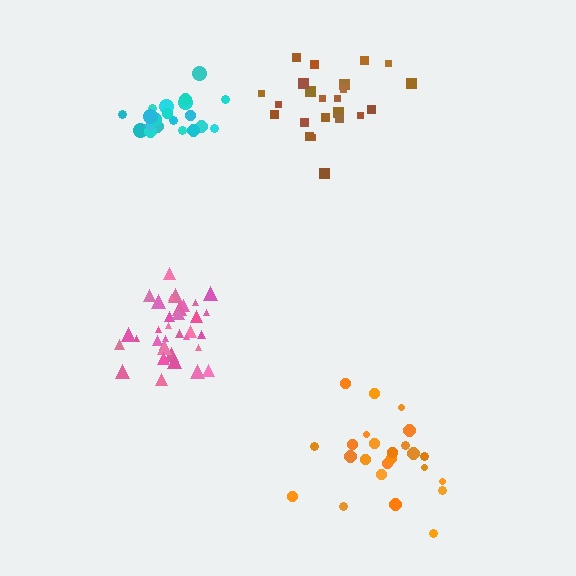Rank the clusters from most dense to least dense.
pink, cyan, orange, brown.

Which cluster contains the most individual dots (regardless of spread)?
Pink (35).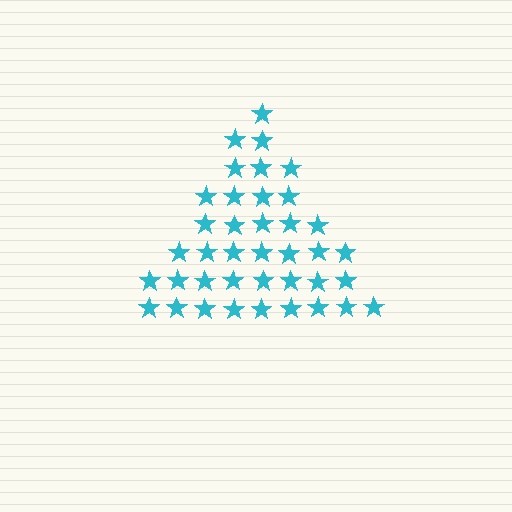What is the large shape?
The large shape is a triangle.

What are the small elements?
The small elements are stars.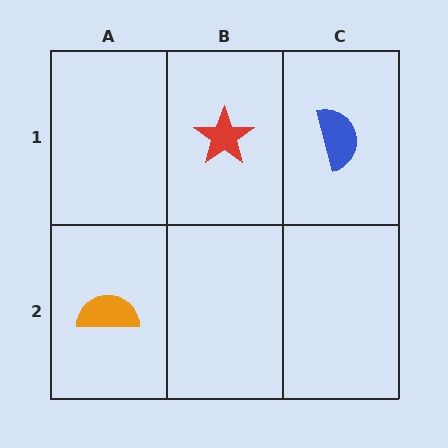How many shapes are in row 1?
2 shapes.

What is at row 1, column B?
A red star.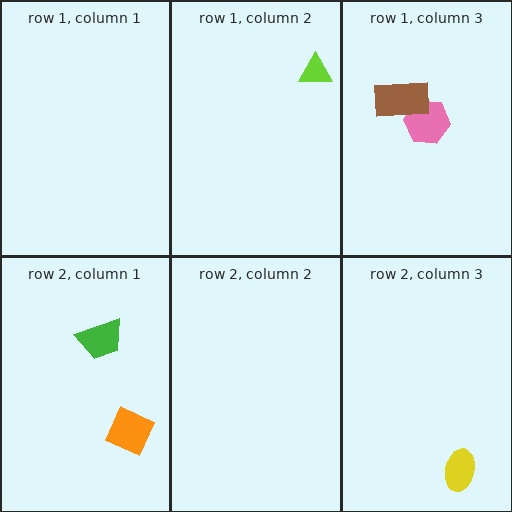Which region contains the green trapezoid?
The row 2, column 1 region.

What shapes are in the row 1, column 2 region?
The lime triangle.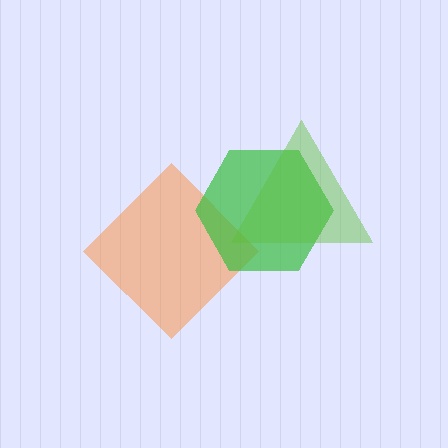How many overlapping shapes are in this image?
There are 3 overlapping shapes in the image.